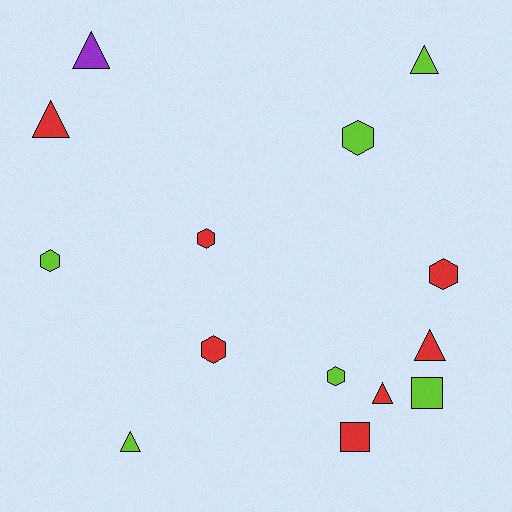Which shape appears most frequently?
Hexagon, with 6 objects.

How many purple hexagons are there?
There are no purple hexagons.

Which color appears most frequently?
Red, with 7 objects.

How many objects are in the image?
There are 14 objects.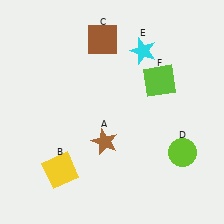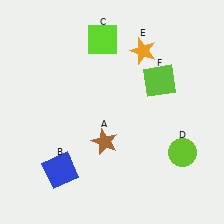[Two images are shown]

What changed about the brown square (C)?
In Image 1, C is brown. In Image 2, it changed to lime.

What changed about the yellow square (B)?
In Image 1, B is yellow. In Image 2, it changed to blue.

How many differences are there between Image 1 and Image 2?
There are 3 differences between the two images.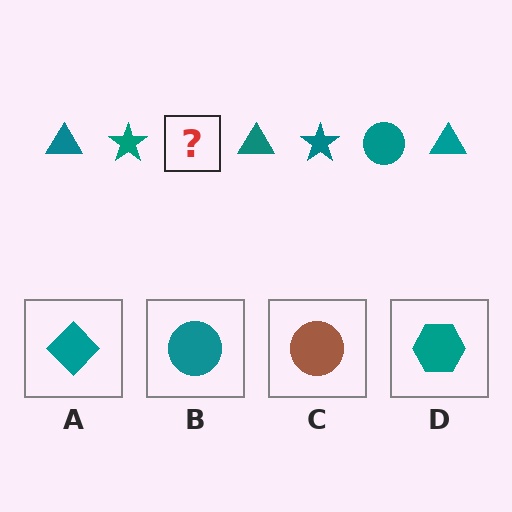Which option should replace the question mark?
Option B.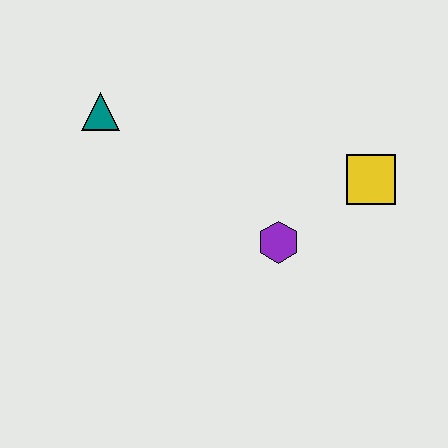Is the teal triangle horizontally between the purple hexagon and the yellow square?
No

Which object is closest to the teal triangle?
The purple hexagon is closest to the teal triangle.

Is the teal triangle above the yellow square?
Yes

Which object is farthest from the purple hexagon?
The teal triangle is farthest from the purple hexagon.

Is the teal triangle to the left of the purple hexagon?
Yes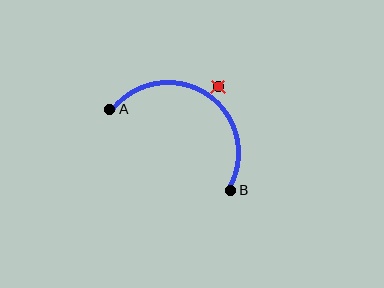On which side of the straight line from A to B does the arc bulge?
The arc bulges above and to the right of the straight line connecting A and B.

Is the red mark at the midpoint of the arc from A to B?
No — the red mark does not lie on the arc at all. It sits slightly outside the curve.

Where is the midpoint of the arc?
The arc midpoint is the point on the curve farthest from the straight line joining A and B. It sits above and to the right of that line.